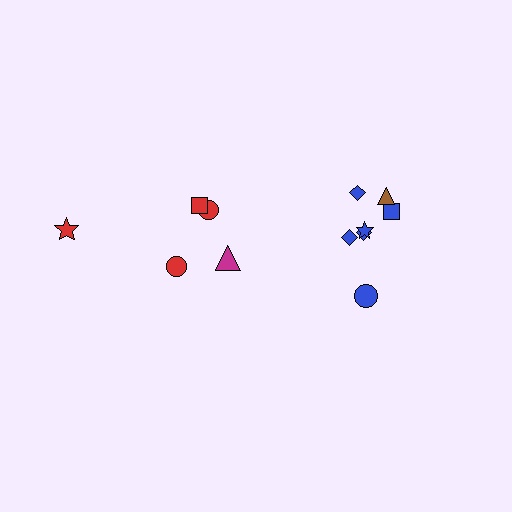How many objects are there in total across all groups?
There are 12 objects.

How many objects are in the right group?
There are 7 objects.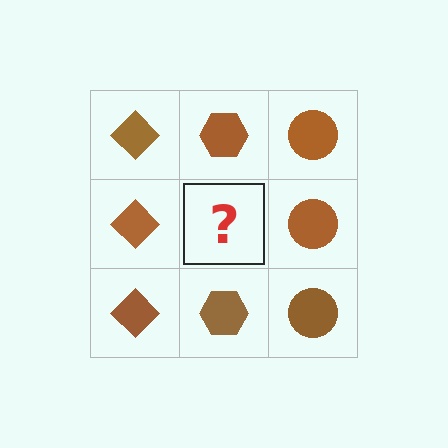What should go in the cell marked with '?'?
The missing cell should contain a brown hexagon.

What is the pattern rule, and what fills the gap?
The rule is that each column has a consistent shape. The gap should be filled with a brown hexagon.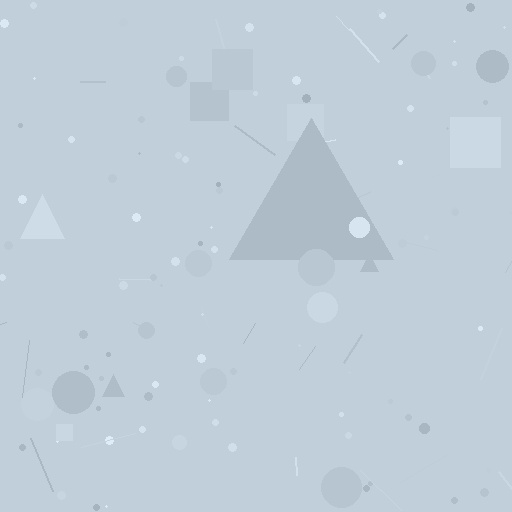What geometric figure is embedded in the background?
A triangle is embedded in the background.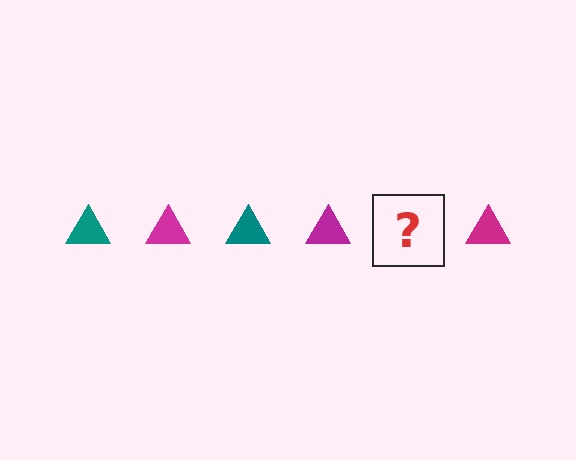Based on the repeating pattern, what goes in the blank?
The blank should be a teal triangle.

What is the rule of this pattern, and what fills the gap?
The rule is that the pattern cycles through teal, magenta triangles. The gap should be filled with a teal triangle.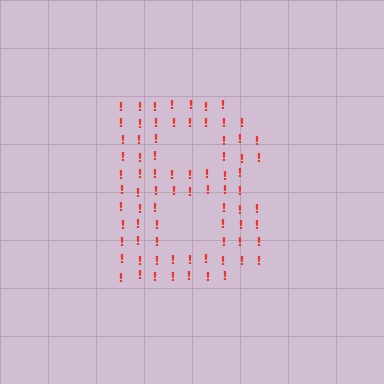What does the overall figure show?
The overall figure shows the letter B.